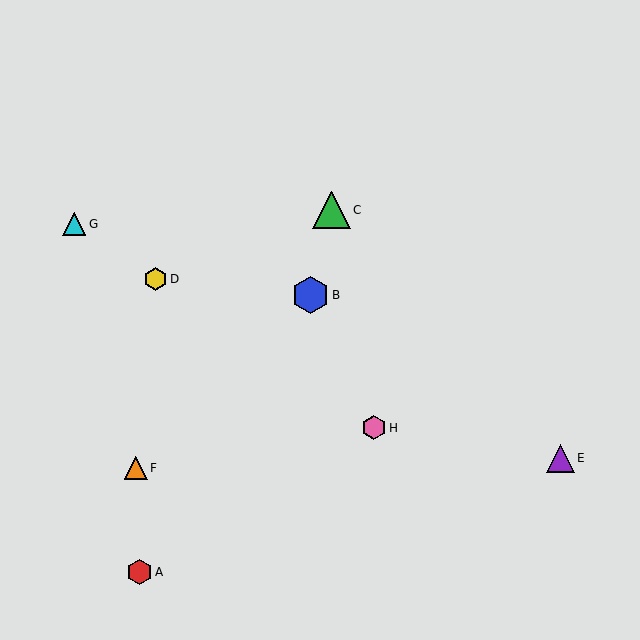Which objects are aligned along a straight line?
Objects D, G, H are aligned along a straight line.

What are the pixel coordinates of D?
Object D is at (156, 279).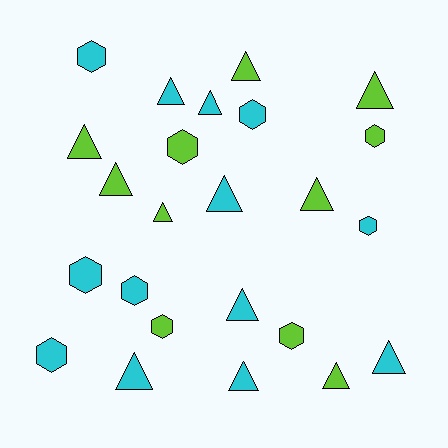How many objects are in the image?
There are 24 objects.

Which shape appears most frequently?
Triangle, with 14 objects.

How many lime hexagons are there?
There are 4 lime hexagons.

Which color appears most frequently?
Cyan, with 13 objects.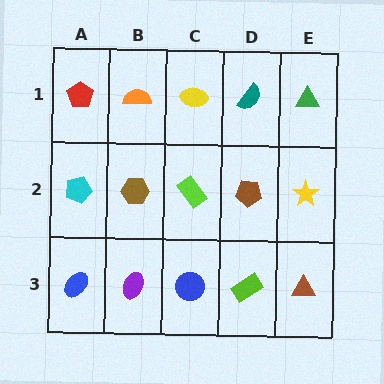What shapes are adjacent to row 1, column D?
A brown pentagon (row 2, column D), a yellow ellipse (row 1, column C), a green triangle (row 1, column E).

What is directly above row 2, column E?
A green triangle.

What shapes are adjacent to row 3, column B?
A brown hexagon (row 2, column B), a blue ellipse (row 3, column A), a blue circle (row 3, column C).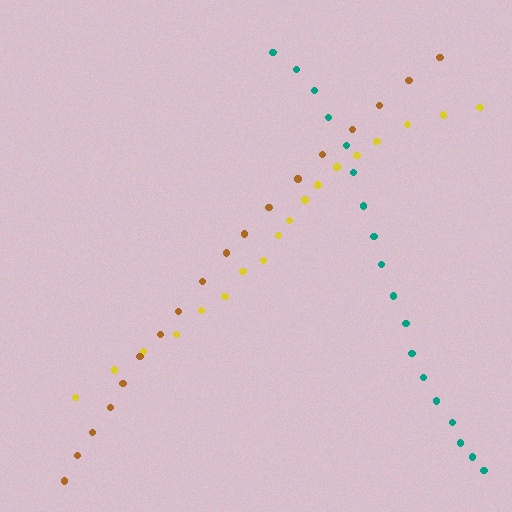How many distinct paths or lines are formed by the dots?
There are 3 distinct paths.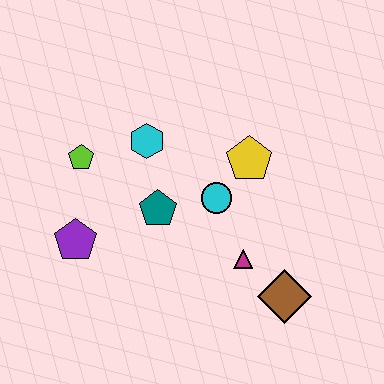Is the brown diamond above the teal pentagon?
No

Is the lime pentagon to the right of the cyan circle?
No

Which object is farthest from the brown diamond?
The lime pentagon is farthest from the brown diamond.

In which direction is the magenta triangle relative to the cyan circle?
The magenta triangle is below the cyan circle.